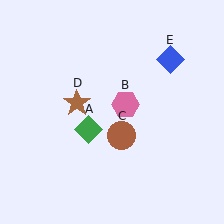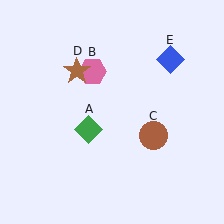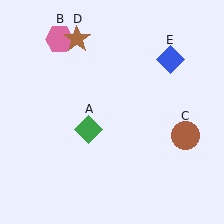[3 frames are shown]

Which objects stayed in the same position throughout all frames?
Green diamond (object A) and blue diamond (object E) remained stationary.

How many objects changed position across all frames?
3 objects changed position: pink hexagon (object B), brown circle (object C), brown star (object D).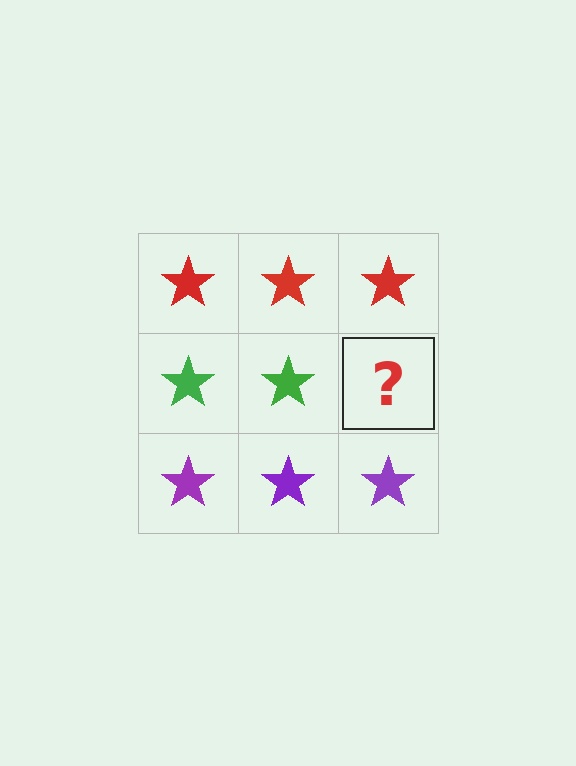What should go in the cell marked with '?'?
The missing cell should contain a green star.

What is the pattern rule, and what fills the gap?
The rule is that each row has a consistent color. The gap should be filled with a green star.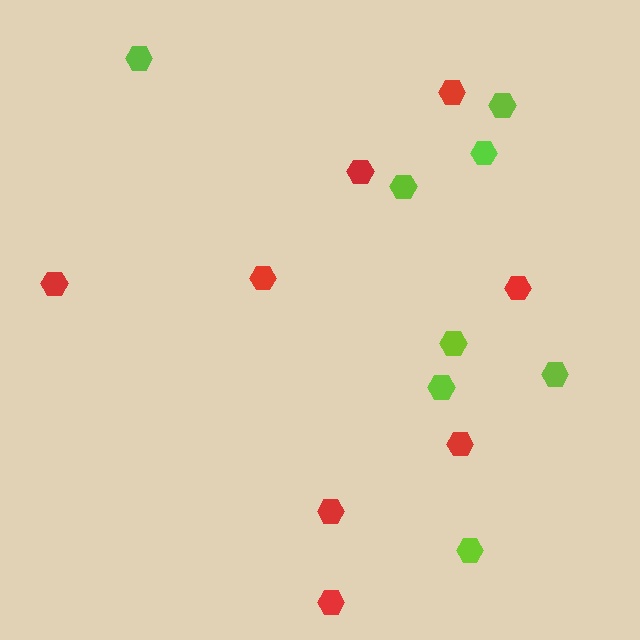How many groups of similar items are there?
There are 2 groups: one group of red hexagons (8) and one group of lime hexagons (8).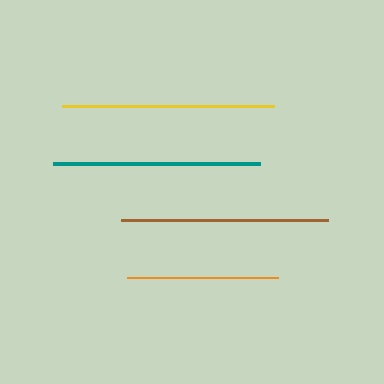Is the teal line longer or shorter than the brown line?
The teal line is longer than the brown line.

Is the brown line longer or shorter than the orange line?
The brown line is longer than the orange line.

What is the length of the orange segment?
The orange segment is approximately 151 pixels long.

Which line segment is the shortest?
The orange line is the shortest at approximately 151 pixels.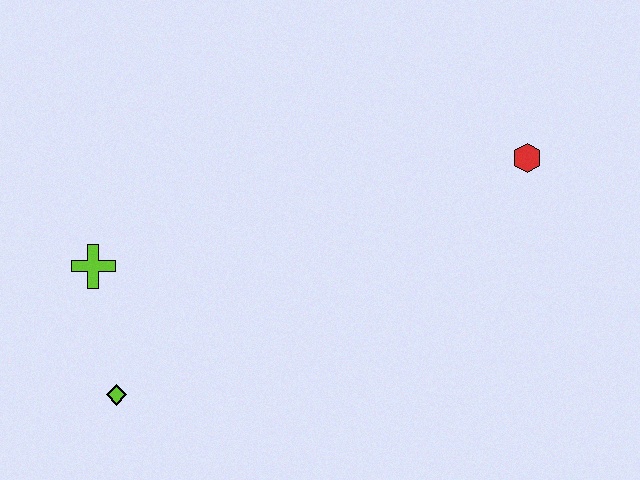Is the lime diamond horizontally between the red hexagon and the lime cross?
Yes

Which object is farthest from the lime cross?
The red hexagon is farthest from the lime cross.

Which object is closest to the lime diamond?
The lime cross is closest to the lime diamond.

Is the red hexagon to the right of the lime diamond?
Yes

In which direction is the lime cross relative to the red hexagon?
The lime cross is to the left of the red hexagon.